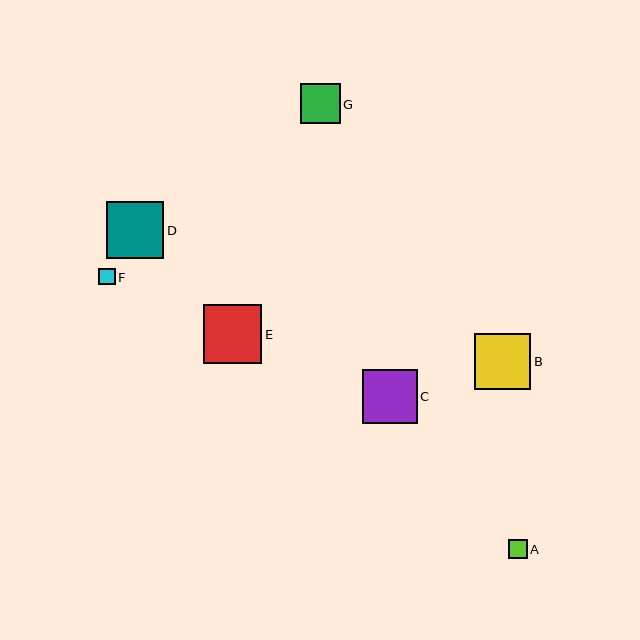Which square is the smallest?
Square F is the smallest with a size of approximately 17 pixels.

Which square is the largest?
Square E is the largest with a size of approximately 59 pixels.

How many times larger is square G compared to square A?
Square G is approximately 2.1 times the size of square A.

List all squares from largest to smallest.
From largest to smallest: E, D, B, C, G, A, F.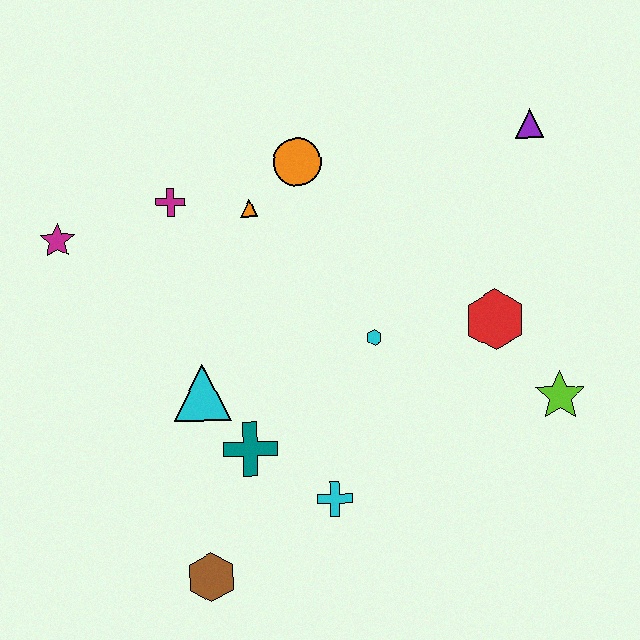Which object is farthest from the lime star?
The magenta star is farthest from the lime star.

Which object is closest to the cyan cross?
The teal cross is closest to the cyan cross.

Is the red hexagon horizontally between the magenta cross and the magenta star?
No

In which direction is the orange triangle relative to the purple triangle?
The orange triangle is to the left of the purple triangle.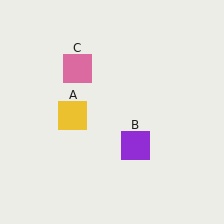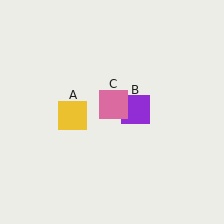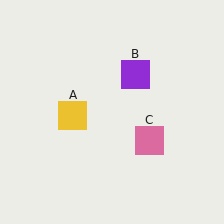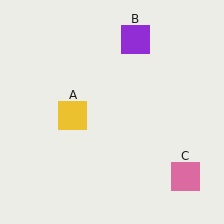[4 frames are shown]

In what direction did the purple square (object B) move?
The purple square (object B) moved up.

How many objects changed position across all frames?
2 objects changed position: purple square (object B), pink square (object C).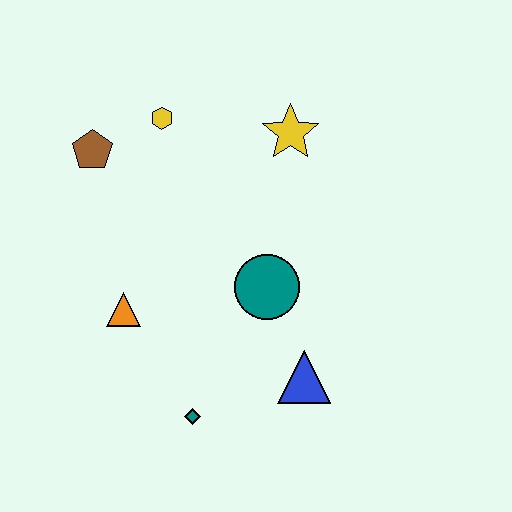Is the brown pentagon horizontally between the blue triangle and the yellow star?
No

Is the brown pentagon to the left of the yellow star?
Yes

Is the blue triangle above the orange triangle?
No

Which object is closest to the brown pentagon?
The yellow hexagon is closest to the brown pentagon.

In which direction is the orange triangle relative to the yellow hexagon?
The orange triangle is below the yellow hexagon.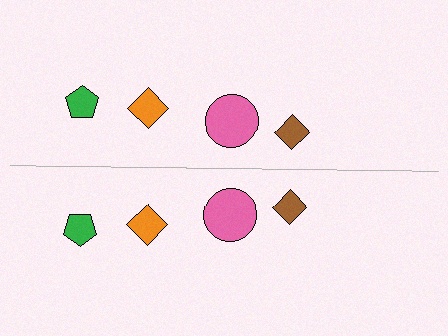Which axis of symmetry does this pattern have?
The pattern has a horizontal axis of symmetry running through the center of the image.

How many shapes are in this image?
There are 8 shapes in this image.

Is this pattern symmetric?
Yes, this pattern has bilateral (reflection) symmetry.